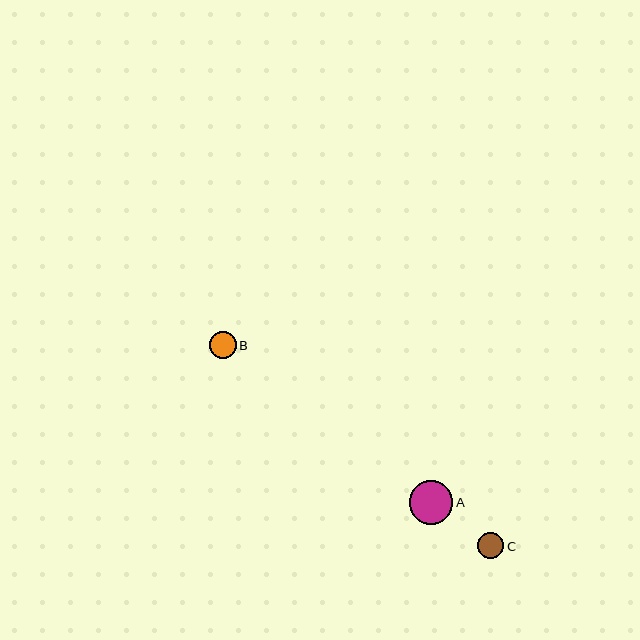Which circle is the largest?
Circle A is the largest with a size of approximately 44 pixels.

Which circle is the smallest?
Circle C is the smallest with a size of approximately 27 pixels.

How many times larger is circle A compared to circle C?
Circle A is approximately 1.6 times the size of circle C.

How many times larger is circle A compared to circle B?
Circle A is approximately 1.6 times the size of circle B.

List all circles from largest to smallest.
From largest to smallest: A, B, C.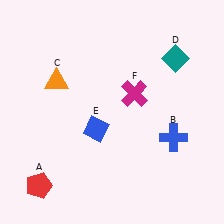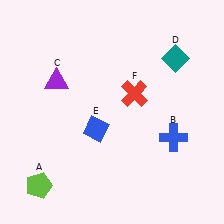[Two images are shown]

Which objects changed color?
A changed from red to lime. C changed from orange to purple. F changed from magenta to red.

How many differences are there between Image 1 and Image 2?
There are 3 differences between the two images.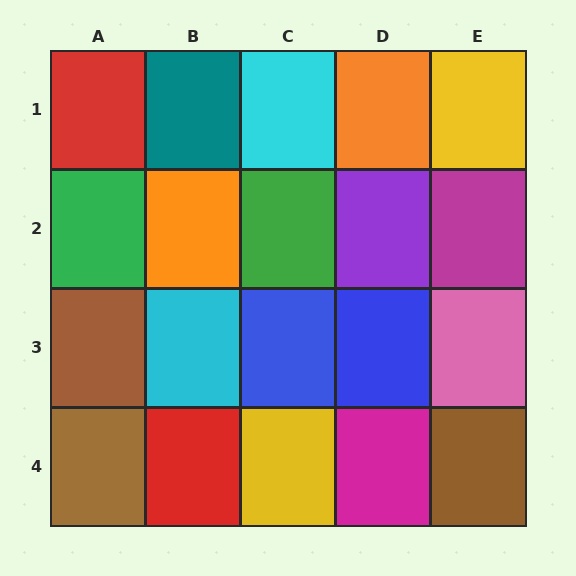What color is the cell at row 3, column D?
Blue.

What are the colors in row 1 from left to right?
Red, teal, cyan, orange, yellow.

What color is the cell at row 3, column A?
Brown.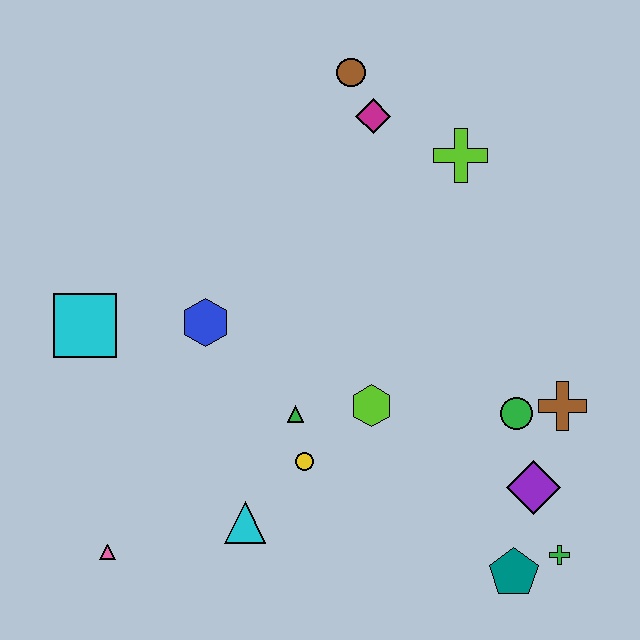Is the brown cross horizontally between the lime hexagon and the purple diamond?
No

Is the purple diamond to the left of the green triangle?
No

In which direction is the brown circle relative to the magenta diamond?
The brown circle is above the magenta diamond.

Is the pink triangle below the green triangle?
Yes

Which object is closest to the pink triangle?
The cyan triangle is closest to the pink triangle.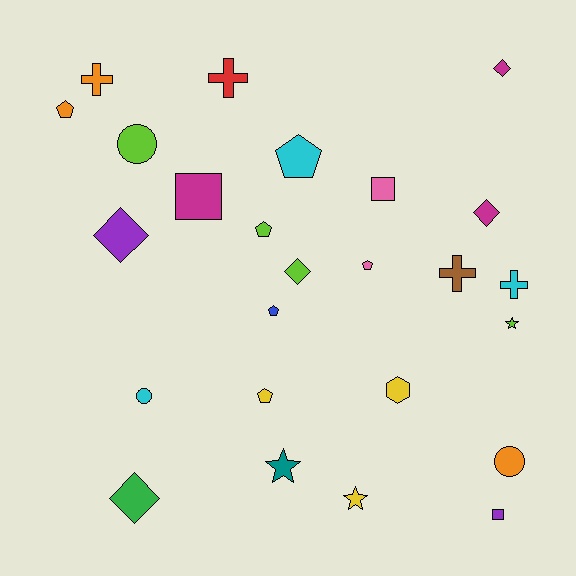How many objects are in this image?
There are 25 objects.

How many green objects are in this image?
There is 1 green object.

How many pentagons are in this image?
There are 6 pentagons.